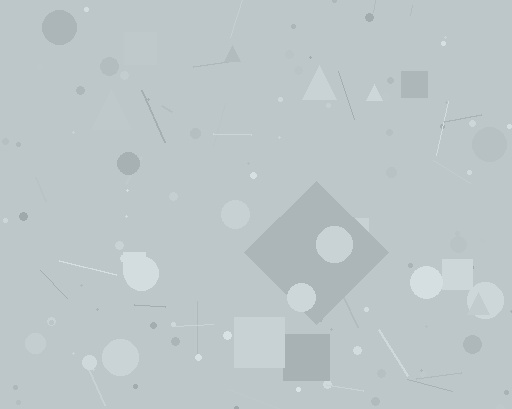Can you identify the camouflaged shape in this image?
The camouflaged shape is a diamond.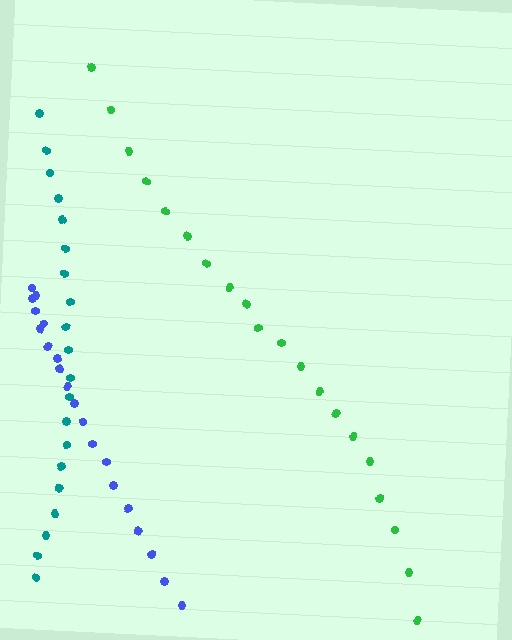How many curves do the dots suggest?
There are 3 distinct paths.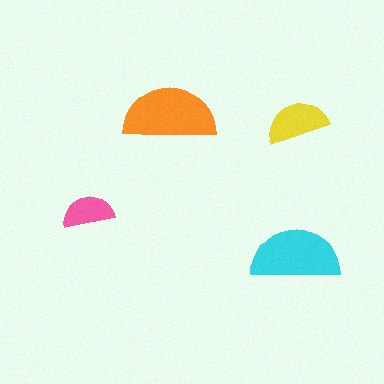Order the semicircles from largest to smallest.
the orange one, the cyan one, the yellow one, the pink one.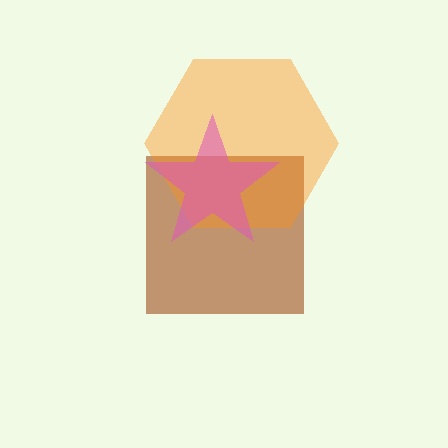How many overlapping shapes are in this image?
There are 3 overlapping shapes in the image.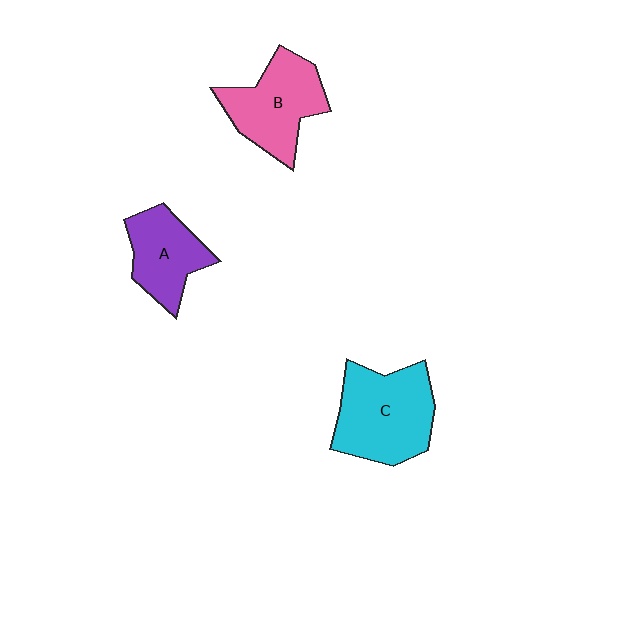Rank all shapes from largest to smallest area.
From largest to smallest: C (cyan), B (pink), A (purple).